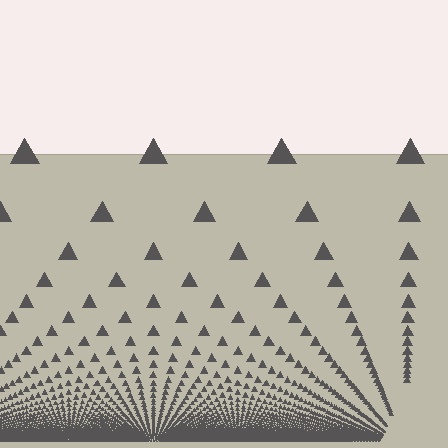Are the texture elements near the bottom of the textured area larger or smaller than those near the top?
Smaller. The gradient is inverted — elements near the bottom are smaller and denser.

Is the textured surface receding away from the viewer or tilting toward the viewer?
The surface appears to tilt toward the viewer. Texture elements get larger and sparser toward the top.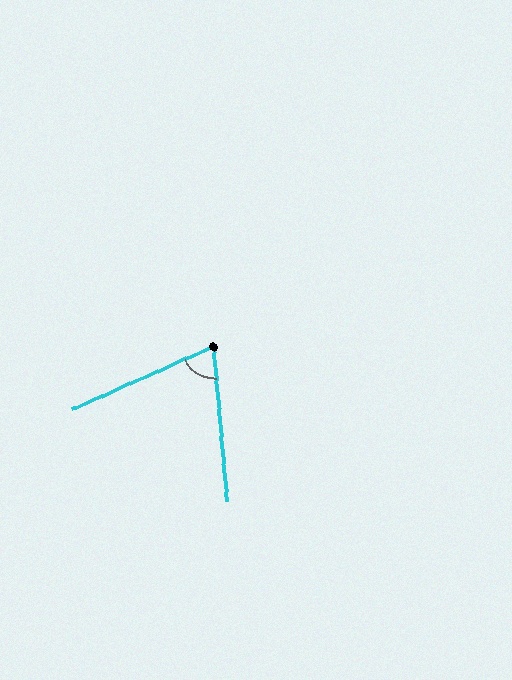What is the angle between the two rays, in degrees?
Approximately 71 degrees.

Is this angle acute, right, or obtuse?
It is acute.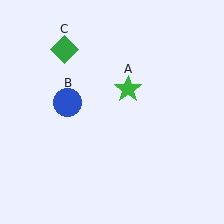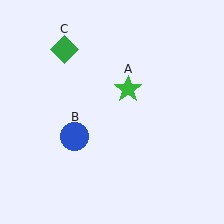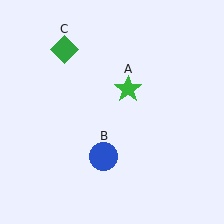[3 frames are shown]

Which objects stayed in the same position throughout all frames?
Green star (object A) and green diamond (object C) remained stationary.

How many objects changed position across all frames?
1 object changed position: blue circle (object B).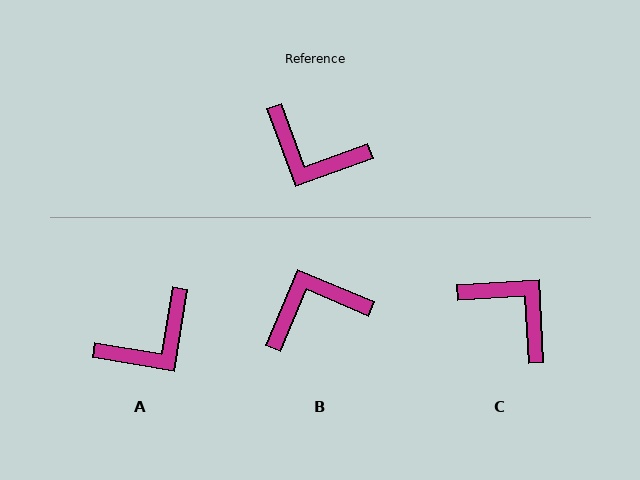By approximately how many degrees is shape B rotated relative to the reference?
Approximately 133 degrees clockwise.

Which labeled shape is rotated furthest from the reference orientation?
C, about 164 degrees away.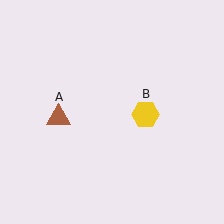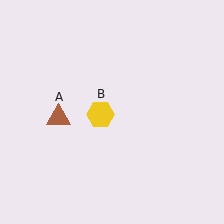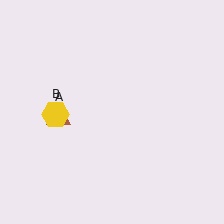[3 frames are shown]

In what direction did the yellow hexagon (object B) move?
The yellow hexagon (object B) moved left.